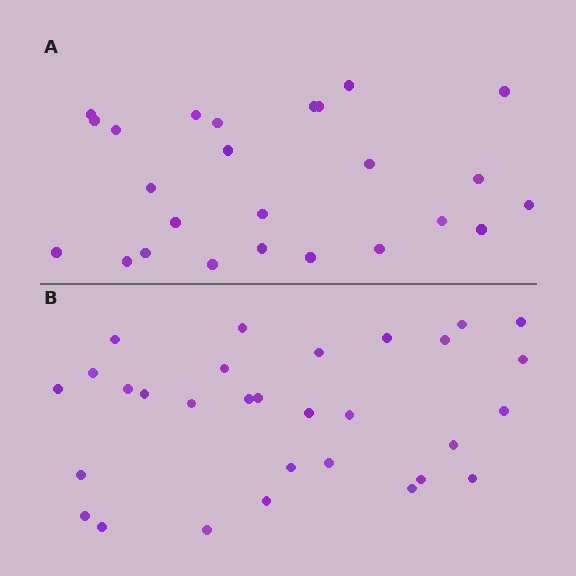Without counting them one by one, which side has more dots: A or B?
Region B (the bottom region) has more dots.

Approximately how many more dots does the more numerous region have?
Region B has about 5 more dots than region A.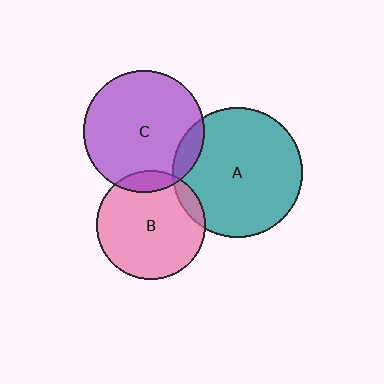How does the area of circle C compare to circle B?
Approximately 1.2 times.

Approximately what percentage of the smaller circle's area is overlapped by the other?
Approximately 10%.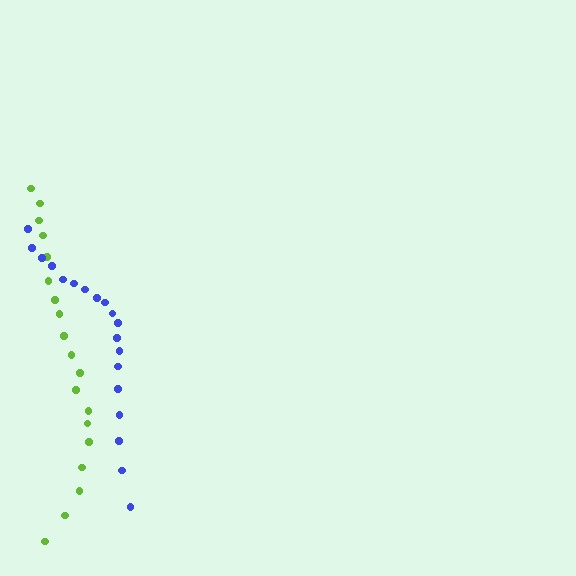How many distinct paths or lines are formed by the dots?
There are 2 distinct paths.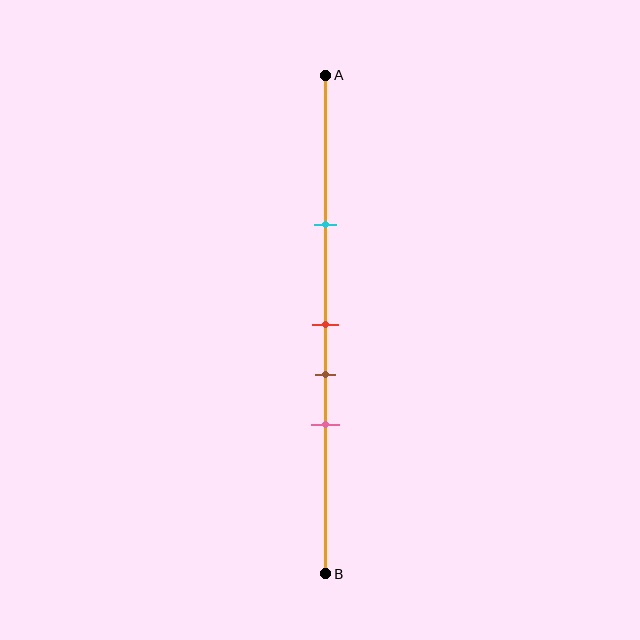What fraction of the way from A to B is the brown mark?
The brown mark is approximately 60% (0.6) of the way from A to B.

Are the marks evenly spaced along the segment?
No, the marks are not evenly spaced.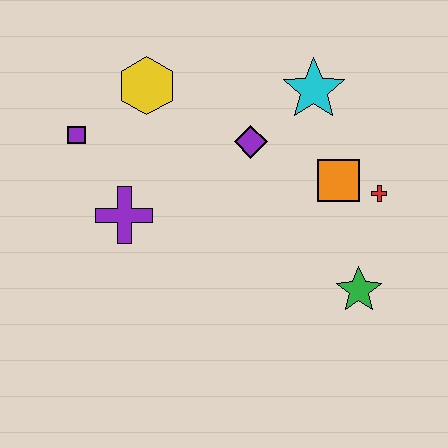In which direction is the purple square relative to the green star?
The purple square is to the left of the green star.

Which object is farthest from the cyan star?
The purple square is farthest from the cyan star.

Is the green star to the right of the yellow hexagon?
Yes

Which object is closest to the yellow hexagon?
The purple square is closest to the yellow hexagon.